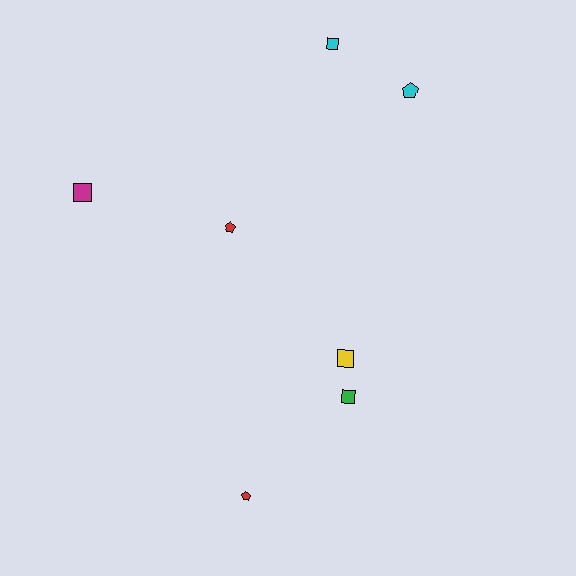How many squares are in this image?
There are 4 squares.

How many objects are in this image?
There are 7 objects.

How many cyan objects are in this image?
There are 2 cyan objects.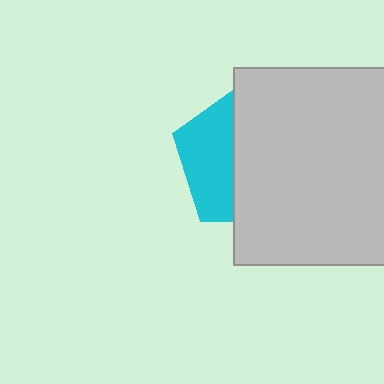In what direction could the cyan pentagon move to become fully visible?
The cyan pentagon could move left. That would shift it out from behind the light gray square entirely.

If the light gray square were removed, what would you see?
You would see the complete cyan pentagon.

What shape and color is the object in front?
The object in front is a light gray square.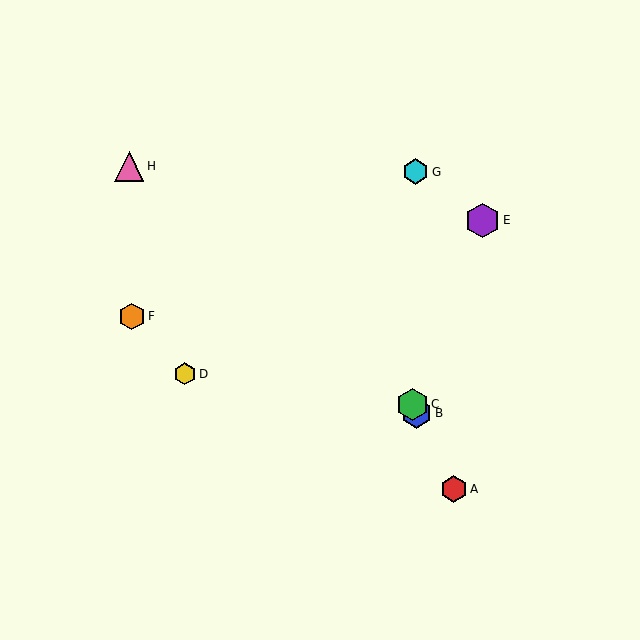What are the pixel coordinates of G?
Object G is at (416, 172).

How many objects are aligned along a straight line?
3 objects (A, B, C) are aligned along a straight line.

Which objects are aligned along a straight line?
Objects A, B, C are aligned along a straight line.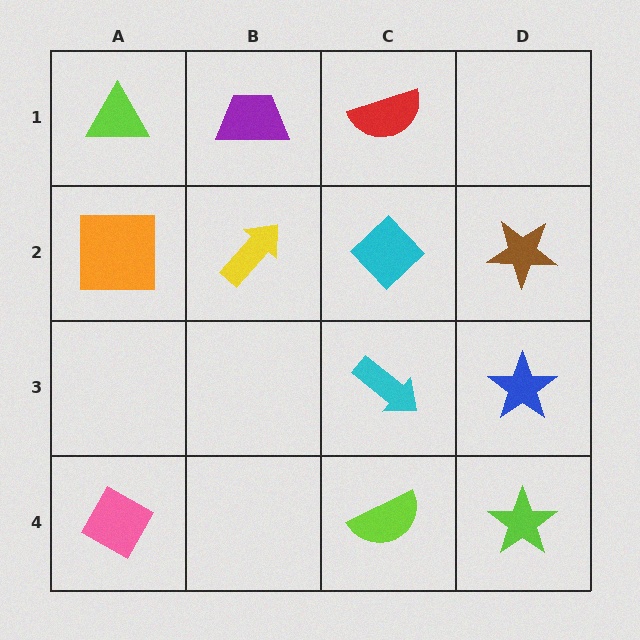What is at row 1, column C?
A red semicircle.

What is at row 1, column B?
A purple trapezoid.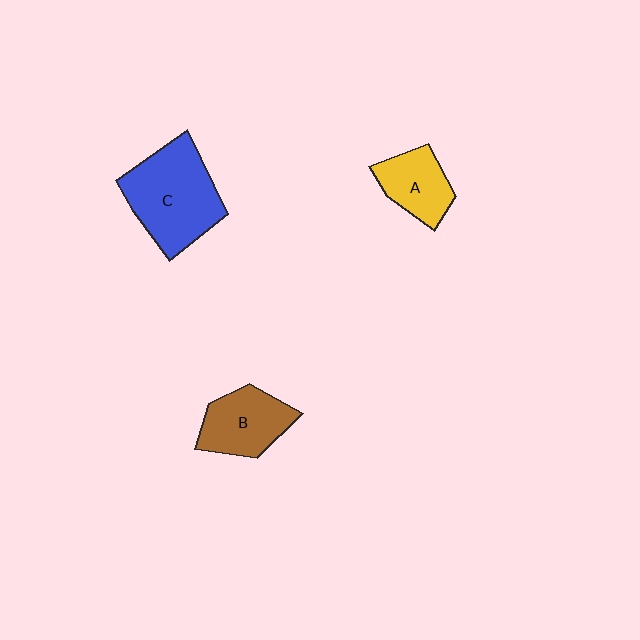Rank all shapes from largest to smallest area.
From largest to smallest: C (blue), B (brown), A (yellow).